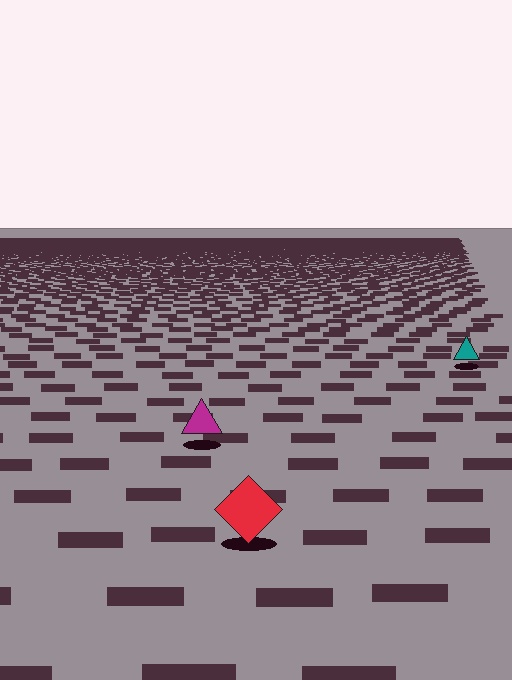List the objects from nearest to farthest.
From nearest to farthest: the red diamond, the magenta triangle, the teal triangle.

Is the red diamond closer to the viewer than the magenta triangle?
Yes. The red diamond is closer — you can tell from the texture gradient: the ground texture is coarser near it.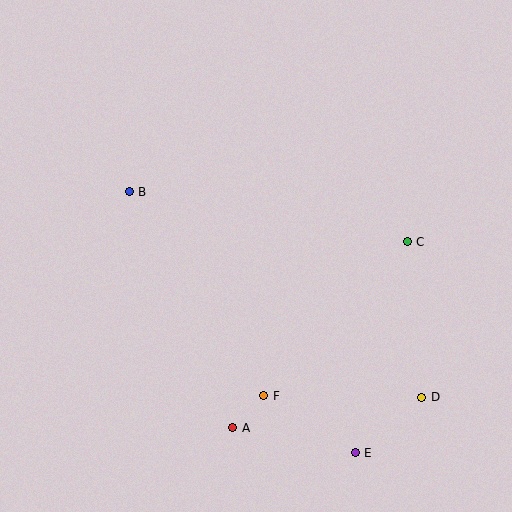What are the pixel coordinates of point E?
Point E is at (355, 453).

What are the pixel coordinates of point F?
Point F is at (264, 396).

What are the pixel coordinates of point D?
Point D is at (422, 397).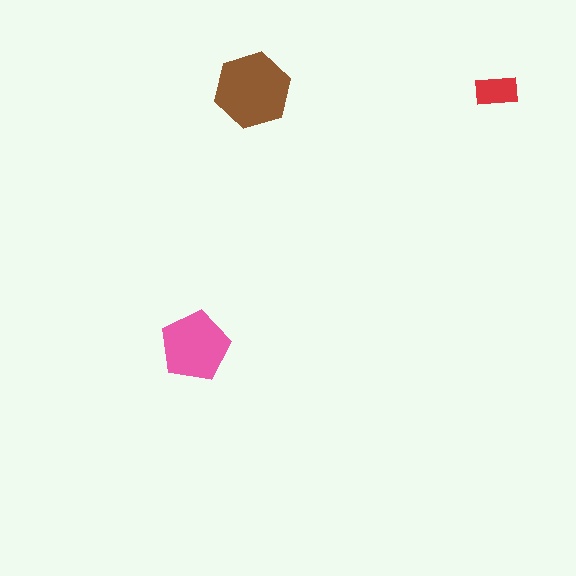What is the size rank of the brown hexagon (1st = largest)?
1st.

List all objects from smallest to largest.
The red rectangle, the pink pentagon, the brown hexagon.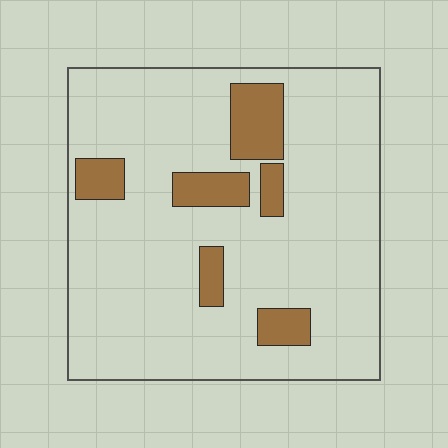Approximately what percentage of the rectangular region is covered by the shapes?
Approximately 15%.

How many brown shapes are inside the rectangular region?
6.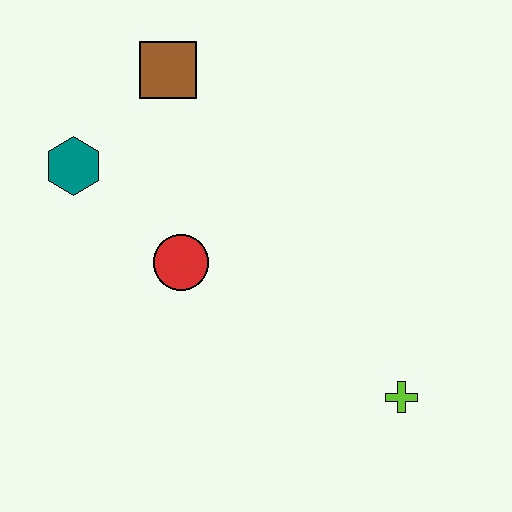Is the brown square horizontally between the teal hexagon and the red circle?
Yes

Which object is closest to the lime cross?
The red circle is closest to the lime cross.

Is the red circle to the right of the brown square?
Yes